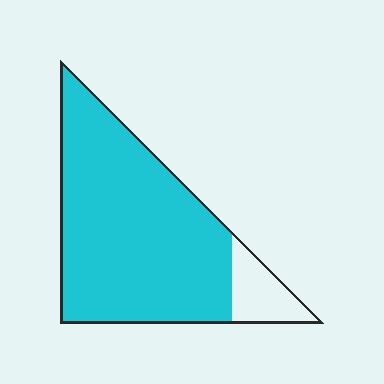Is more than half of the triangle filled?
Yes.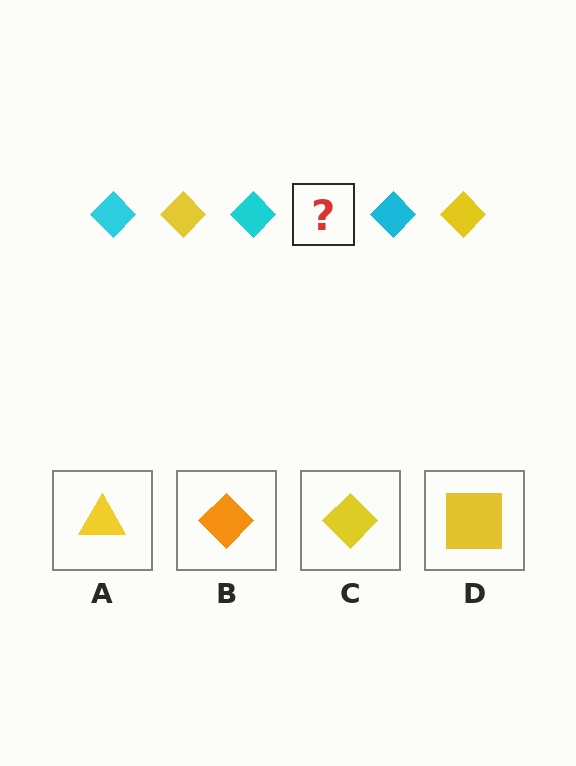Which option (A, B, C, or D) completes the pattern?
C.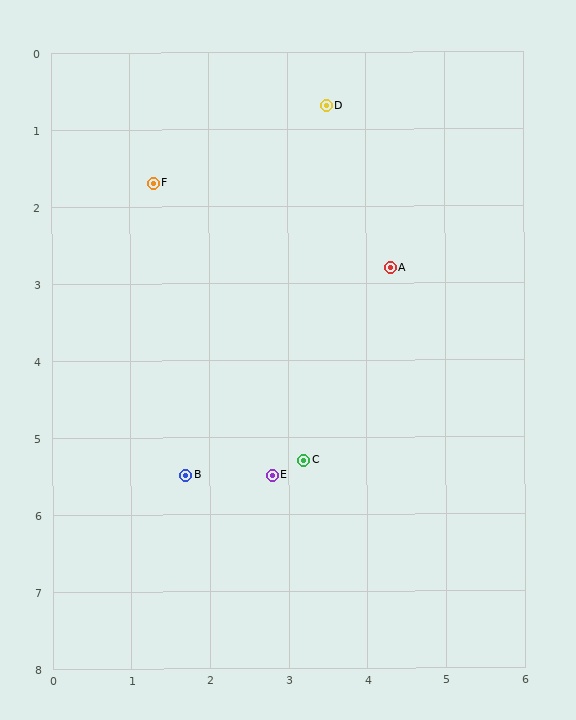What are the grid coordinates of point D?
Point D is at approximately (3.5, 0.7).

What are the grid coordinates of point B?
Point B is at approximately (1.7, 5.5).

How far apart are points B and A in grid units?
Points B and A are about 3.7 grid units apart.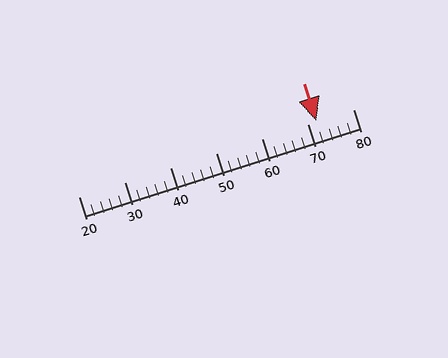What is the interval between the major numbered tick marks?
The major tick marks are spaced 10 units apart.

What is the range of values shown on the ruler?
The ruler shows values from 20 to 80.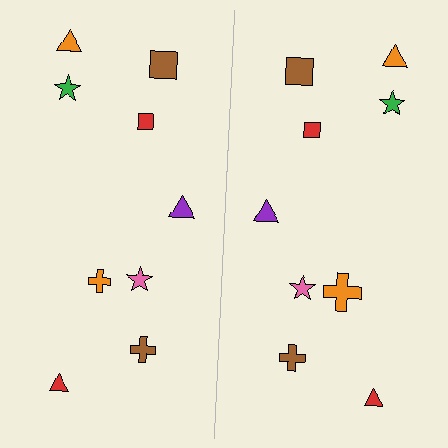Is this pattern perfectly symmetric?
No, the pattern is not perfectly symmetric. The orange cross on the right side has a different size than its mirror counterpart.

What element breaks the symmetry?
The orange cross on the right side has a different size than its mirror counterpart.